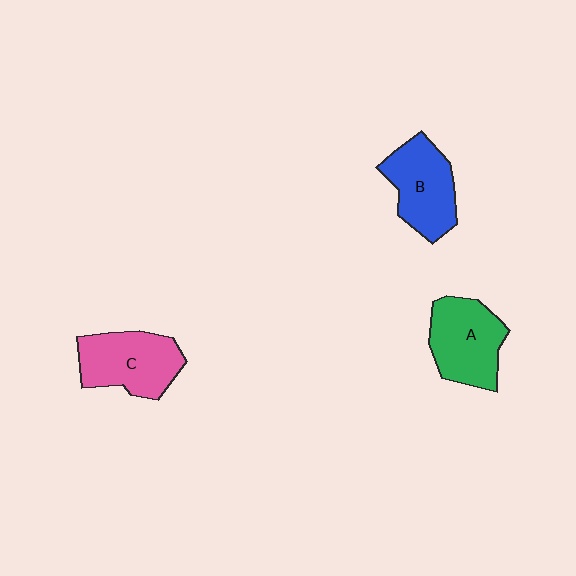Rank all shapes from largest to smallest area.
From largest to smallest: C (pink), A (green), B (blue).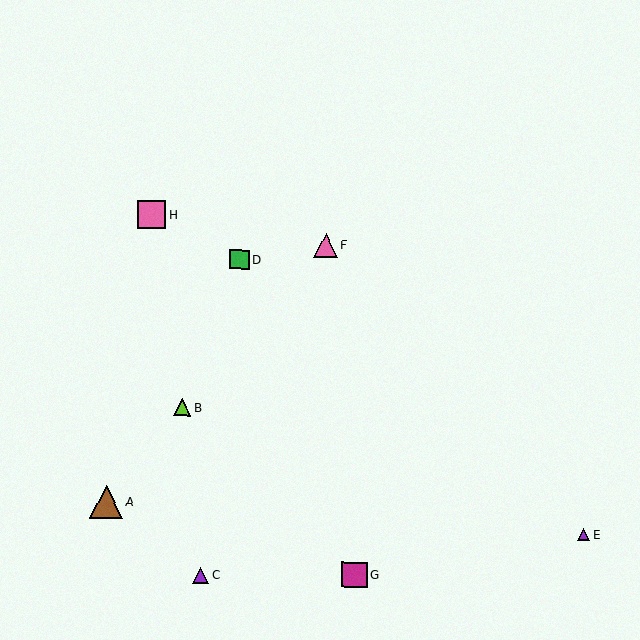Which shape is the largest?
The brown triangle (labeled A) is the largest.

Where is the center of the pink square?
The center of the pink square is at (152, 214).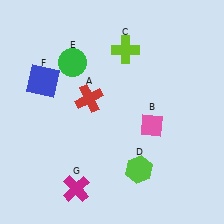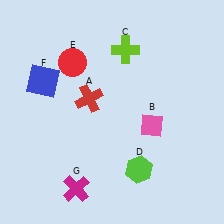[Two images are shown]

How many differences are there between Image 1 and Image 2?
There is 1 difference between the two images.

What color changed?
The circle (E) changed from green in Image 1 to red in Image 2.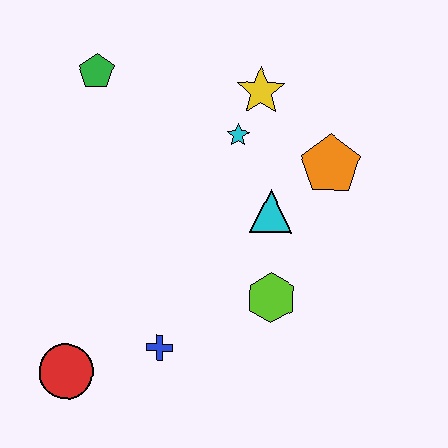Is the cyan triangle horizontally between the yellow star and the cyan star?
No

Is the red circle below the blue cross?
Yes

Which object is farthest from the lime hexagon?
The green pentagon is farthest from the lime hexagon.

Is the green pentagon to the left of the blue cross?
Yes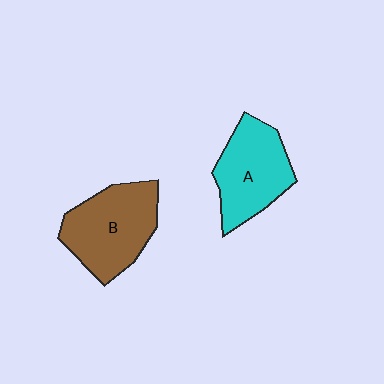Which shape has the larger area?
Shape B (brown).